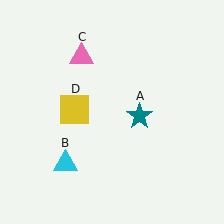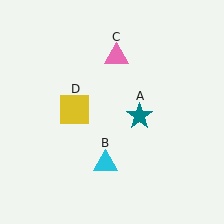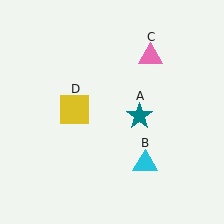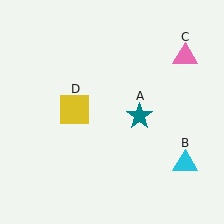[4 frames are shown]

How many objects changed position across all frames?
2 objects changed position: cyan triangle (object B), pink triangle (object C).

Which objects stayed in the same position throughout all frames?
Teal star (object A) and yellow square (object D) remained stationary.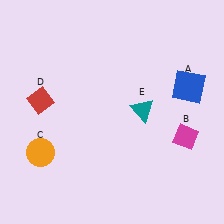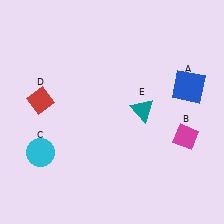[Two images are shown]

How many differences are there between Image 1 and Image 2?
There is 1 difference between the two images.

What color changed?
The circle (C) changed from orange in Image 1 to cyan in Image 2.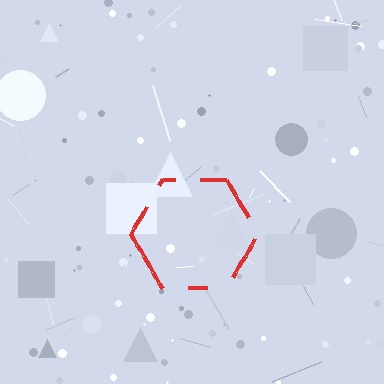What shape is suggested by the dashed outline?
The dashed outline suggests a hexagon.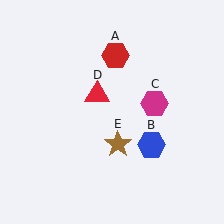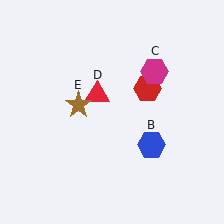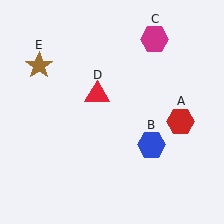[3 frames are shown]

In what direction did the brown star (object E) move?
The brown star (object E) moved up and to the left.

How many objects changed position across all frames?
3 objects changed position: red hexagon (object A), magenta hexagon (object C), brown star (object E).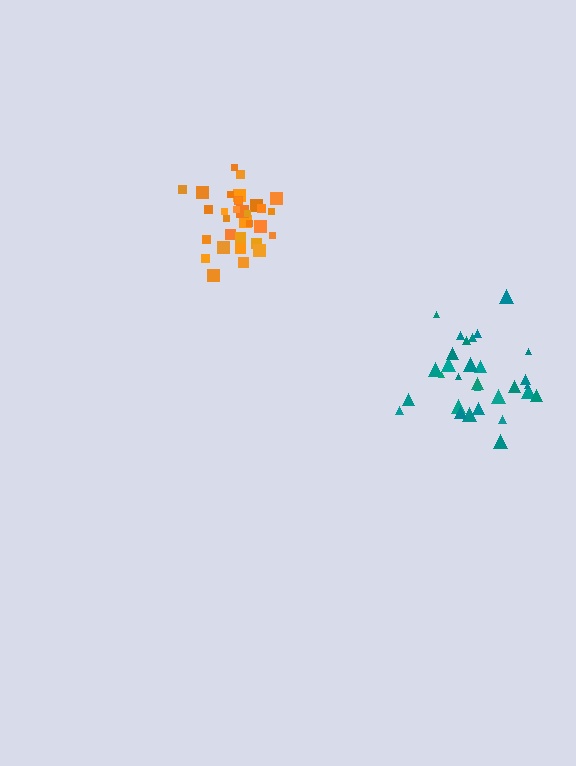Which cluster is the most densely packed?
Orange.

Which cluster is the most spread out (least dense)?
Teal.